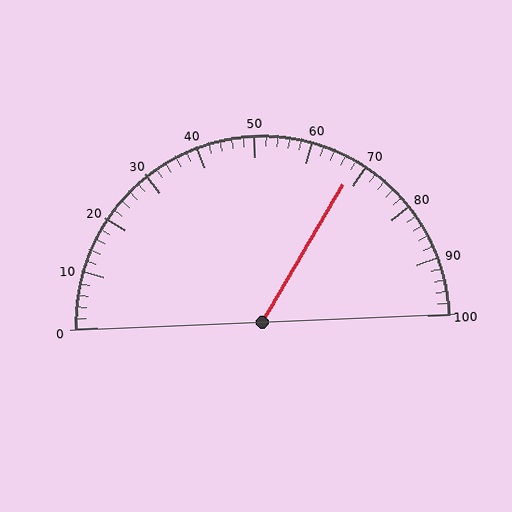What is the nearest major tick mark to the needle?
The nearest major tick mark is 70.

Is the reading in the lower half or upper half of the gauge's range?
The reading is in the upper half of the range (0 to 100).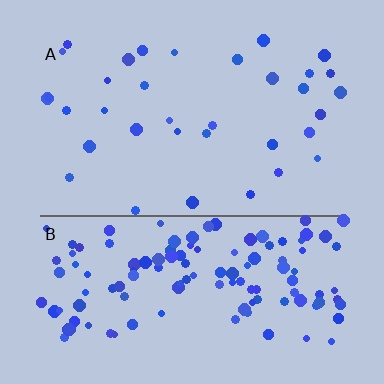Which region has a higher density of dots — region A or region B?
B (the bottom).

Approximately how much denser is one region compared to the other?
Approximately 3.7× — region B over region A.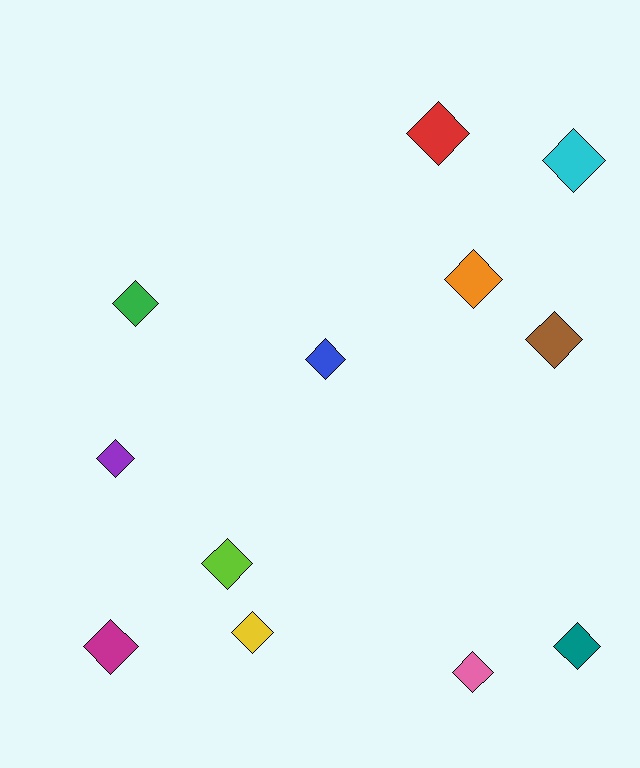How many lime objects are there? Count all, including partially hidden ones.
There is 1 lime object.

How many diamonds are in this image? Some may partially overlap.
There are 12 diamonds.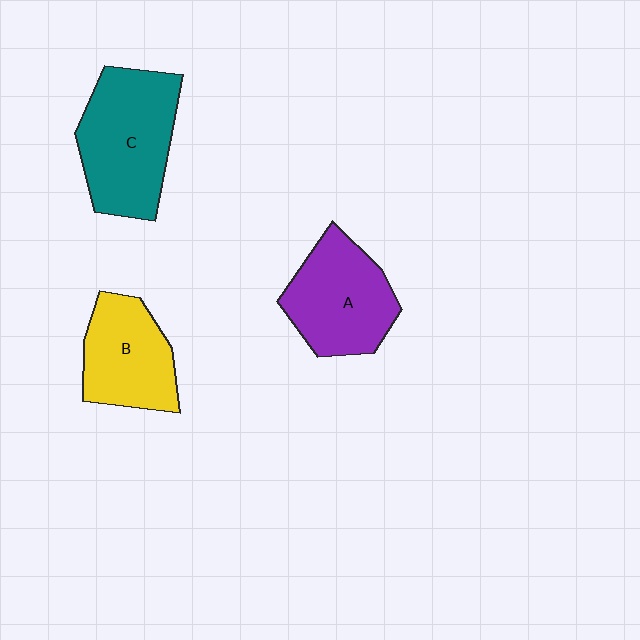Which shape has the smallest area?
Shape B (yellow).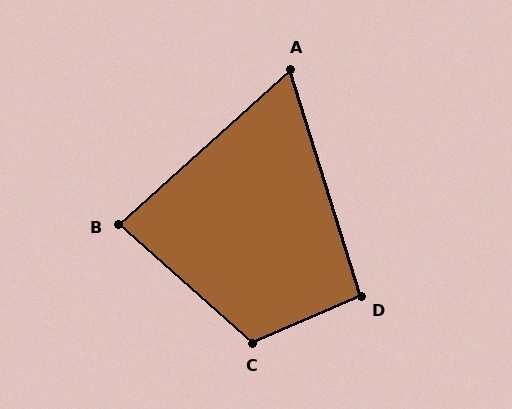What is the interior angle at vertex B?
Approximately 84 degrees (acute).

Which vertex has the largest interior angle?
C, at approximately 115 degrees.